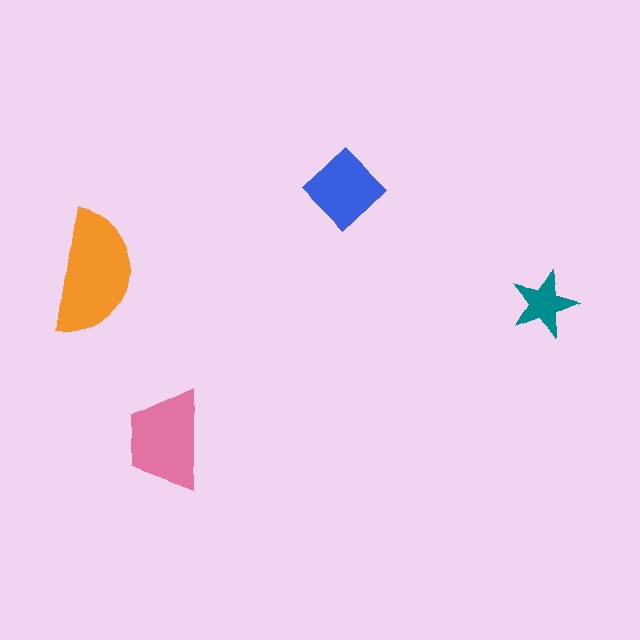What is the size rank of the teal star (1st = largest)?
4th.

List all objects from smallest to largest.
The teal star, the blue diamond, the pink trapezoid, the orange semicircle.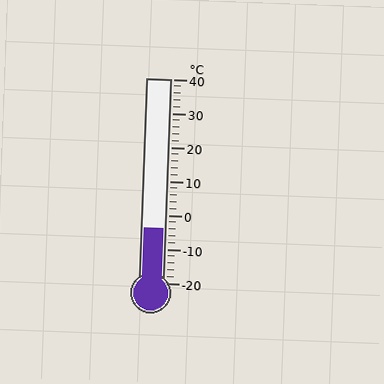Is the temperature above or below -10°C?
The temperature is above -10°C.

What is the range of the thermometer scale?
The thermometer scale ranges from -20°C to 40°C.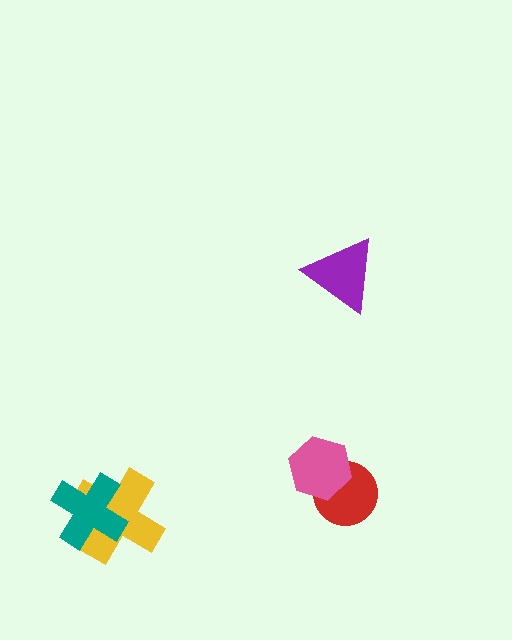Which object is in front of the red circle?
The pink hexagon is in front of the red circle.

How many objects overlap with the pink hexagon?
1 object overlaps with the pink hexagon.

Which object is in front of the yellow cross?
The teal cross is in front of the yellow cross.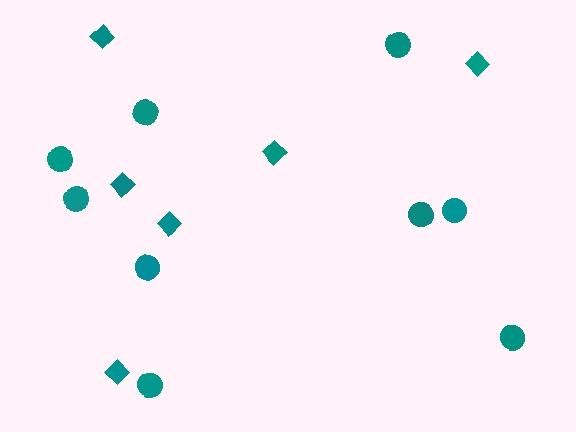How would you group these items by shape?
There are 2 groups: one group of circles (9) and one group of diamonds (6).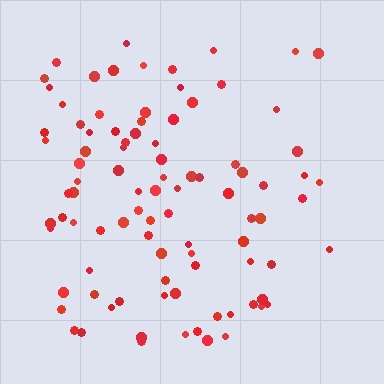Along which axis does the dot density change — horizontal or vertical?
Horizontal.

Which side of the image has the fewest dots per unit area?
The right.